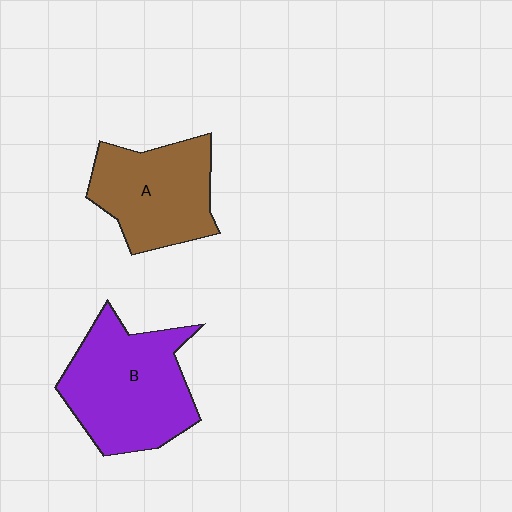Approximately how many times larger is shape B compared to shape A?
Approximately 1.3 times.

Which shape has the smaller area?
Shape A (brown).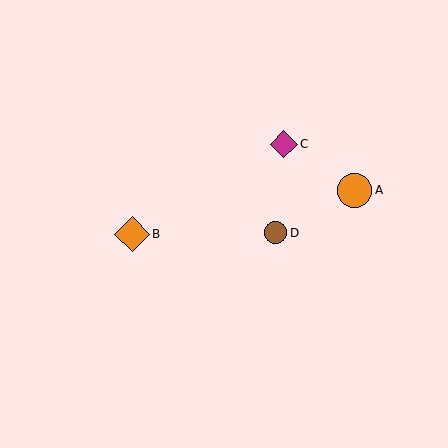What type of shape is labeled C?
Shape C is a magenta diamond.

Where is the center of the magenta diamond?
The center of the magenta diamond is at (284, 144).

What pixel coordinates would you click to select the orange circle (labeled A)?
Click at (354, 190) to select the orange circle A.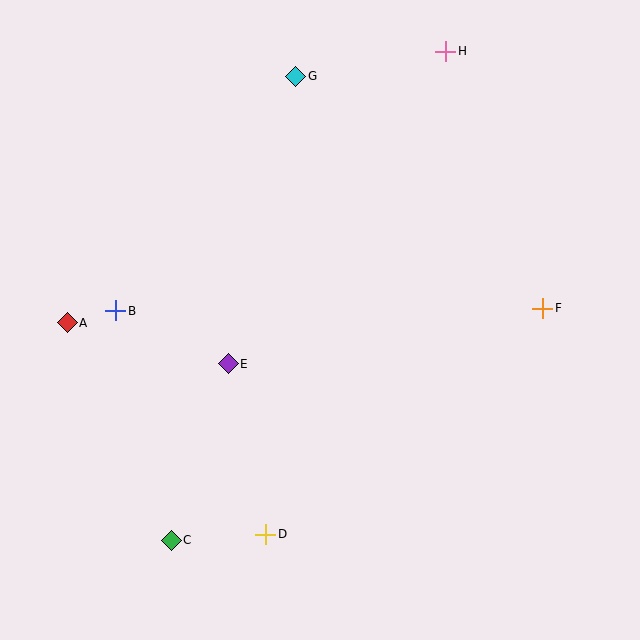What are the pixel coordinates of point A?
Point A is at (67, 323).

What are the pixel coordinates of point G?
Point G is at (296, 76).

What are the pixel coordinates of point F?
Point F is at (543, 308).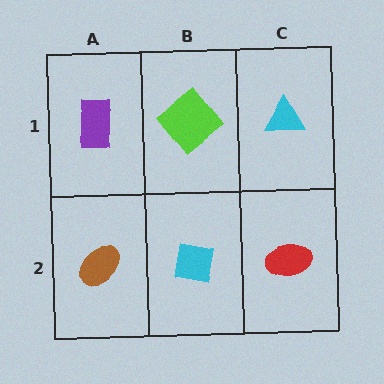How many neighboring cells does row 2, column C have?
2.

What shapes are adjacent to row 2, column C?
A cyan triangle (row 1, column C), a cyan square (row 2, column B).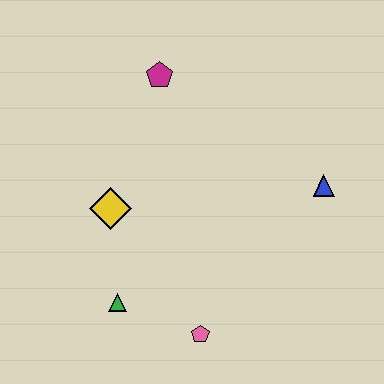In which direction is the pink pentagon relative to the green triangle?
The pink pentagon is to the right of the green triangle.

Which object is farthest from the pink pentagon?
The magenta pentagon is farthest from the pink pentagon.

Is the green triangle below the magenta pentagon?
Yes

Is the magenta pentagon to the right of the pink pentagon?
No